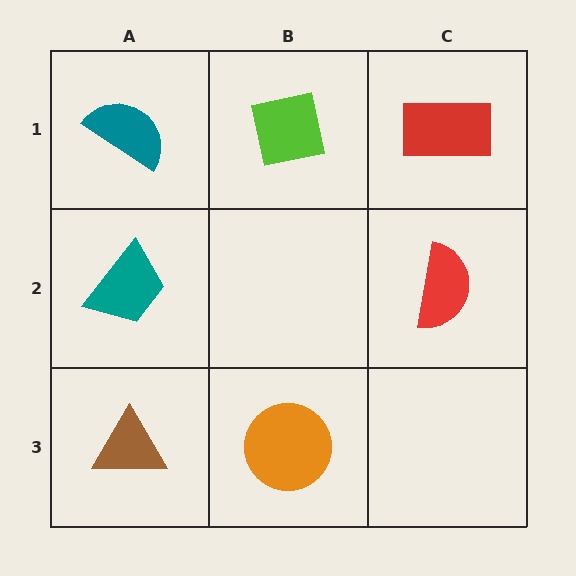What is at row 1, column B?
A lime square.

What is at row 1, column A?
A teal semicircle.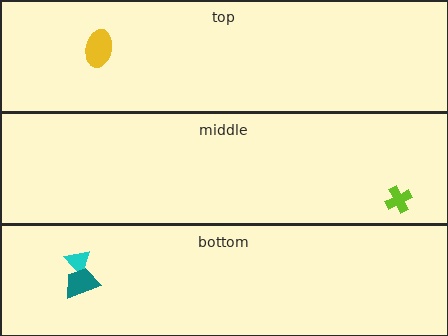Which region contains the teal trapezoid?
The bottom region.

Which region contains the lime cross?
The middle region.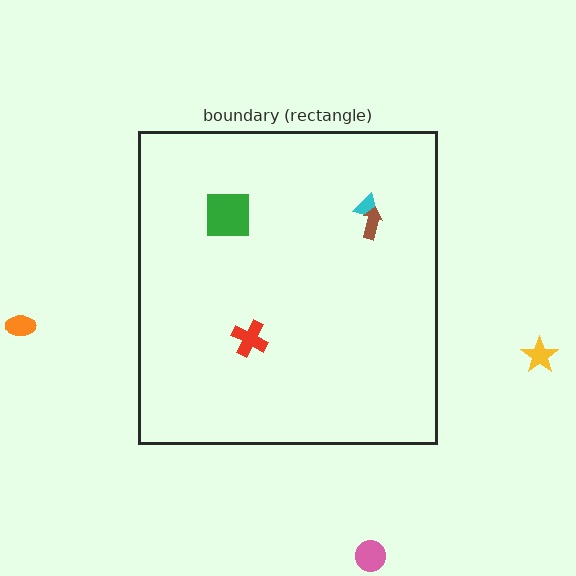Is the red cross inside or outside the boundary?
Inside.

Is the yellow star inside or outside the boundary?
Outside.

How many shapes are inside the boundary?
4 inside, 3 outside.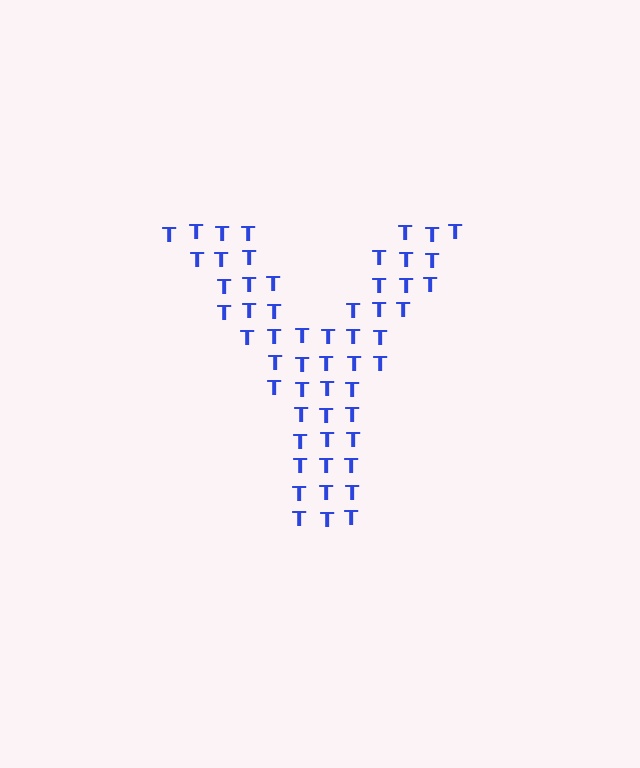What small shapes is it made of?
It is made of small letter T's.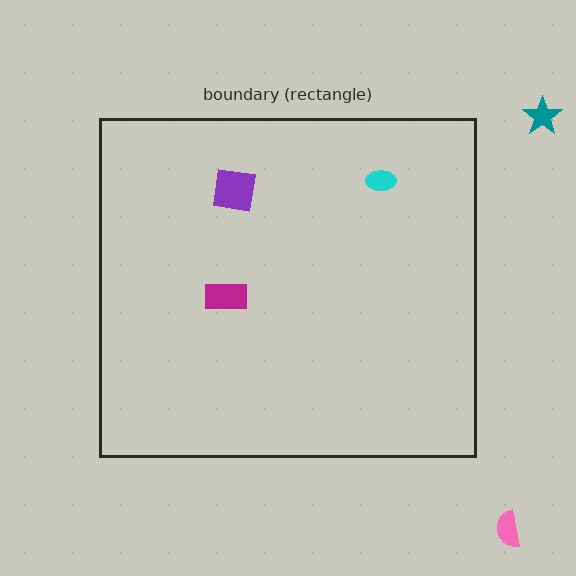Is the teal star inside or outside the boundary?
Outside.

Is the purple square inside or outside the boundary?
Inside.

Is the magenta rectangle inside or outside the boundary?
Inside.